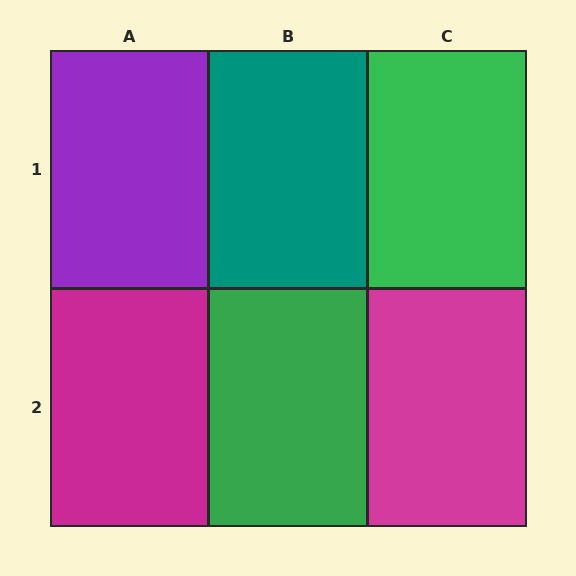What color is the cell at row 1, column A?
Purple.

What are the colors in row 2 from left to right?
Magenta, green, magenta.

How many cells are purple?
1 cell is purple.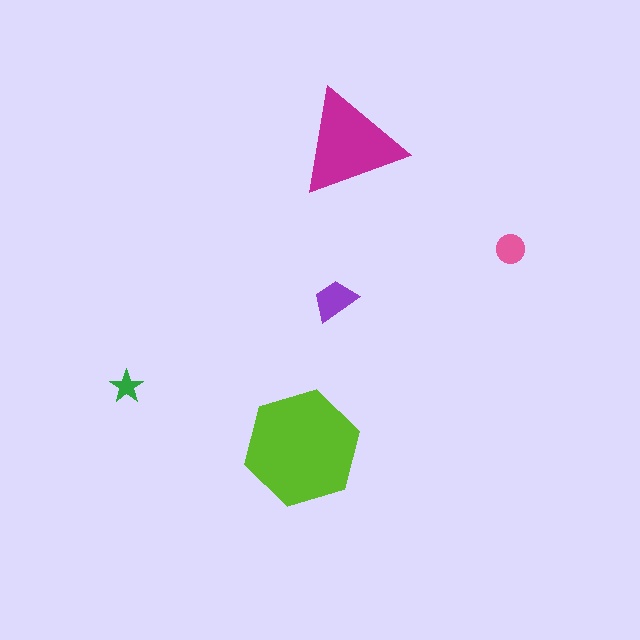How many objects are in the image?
There are 5 objects in the image.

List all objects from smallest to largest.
The green star, the pink circle, the purple trapezoid, the magenta triangle, the lime hexagon.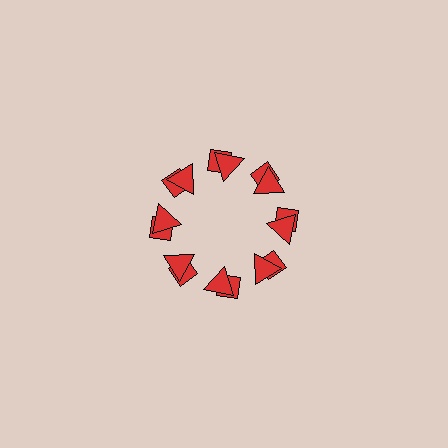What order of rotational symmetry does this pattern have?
This pattern has 8-fold rotational symmetry.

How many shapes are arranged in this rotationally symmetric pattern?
There are 16 shapes, arranged in 8 groups of 2.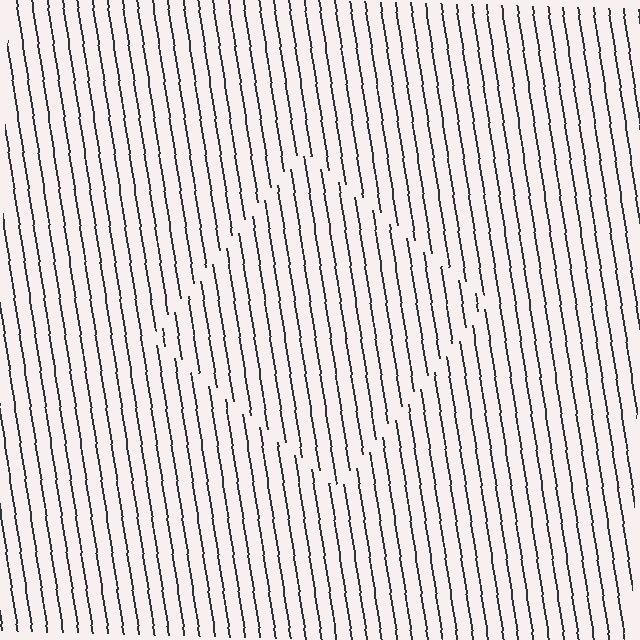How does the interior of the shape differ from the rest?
The interior of the shape contains the same grating, shifted by half a period — the contour is defined by the phase discontinuity where line-ends from the inner and outer gratings abut.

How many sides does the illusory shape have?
4 sides — the line-ends trace a square.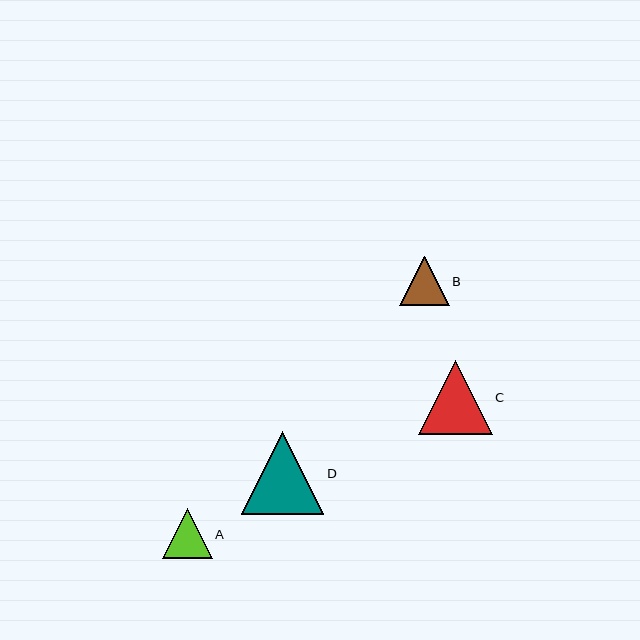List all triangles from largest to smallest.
From largest to smallest: D, C, A, B.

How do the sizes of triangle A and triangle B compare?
Triangle A and triangle B are approximately the same size.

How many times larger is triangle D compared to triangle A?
Triangle D is approximately 1.6 times the size of triangle A.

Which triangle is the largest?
Triangle D is the largest with a size of approximately 82 pixels.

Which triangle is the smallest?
Triangle B is the smallest with a size of approximately 50 pixels.